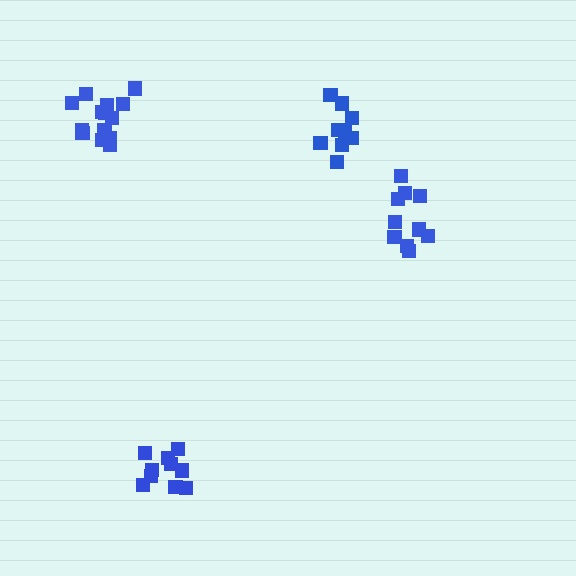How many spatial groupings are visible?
There are 4 spatial groupings.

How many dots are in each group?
Group 1: 14 dots, Group 2: 9 dots, Group 3: 10 dots, Group 4: 10 dots (43 total).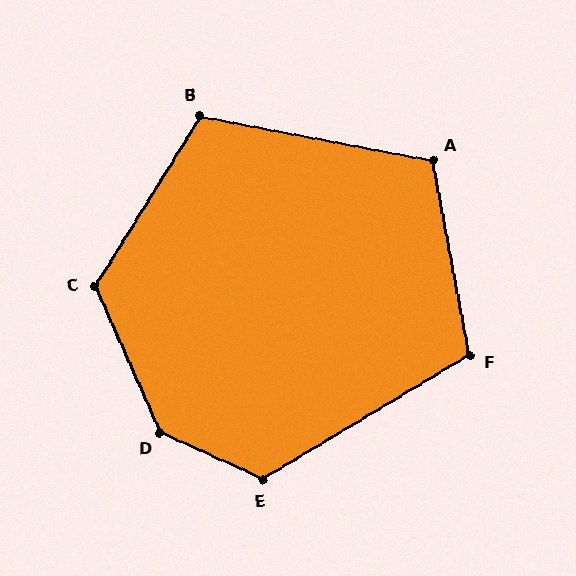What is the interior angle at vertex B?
Approximately 111 degrees (obtuse).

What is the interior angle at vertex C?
Approximately 124 degrees (obtuse).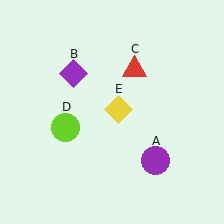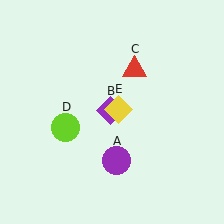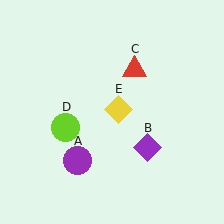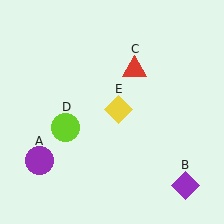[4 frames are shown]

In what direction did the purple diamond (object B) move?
The purple diamond (object B) moved down and to the right.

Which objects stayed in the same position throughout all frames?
Red triangle (object C) and lime circle (object D) and yellow diamond (object E) remained stationary.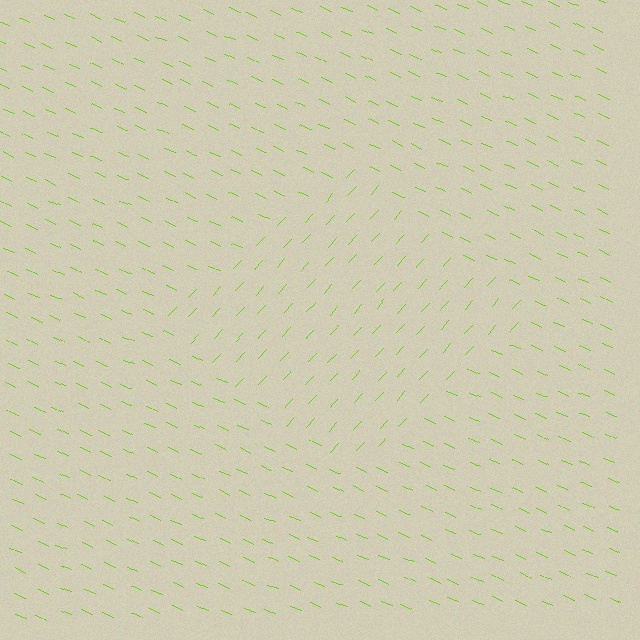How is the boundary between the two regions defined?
The boundary is defined purely by a change in line orientation (approximately 72 degrees difference). All lines are the same color and thickness.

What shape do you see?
I see a diamond.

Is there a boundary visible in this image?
Yes, there is a texture boundary formed by a change in line orientation.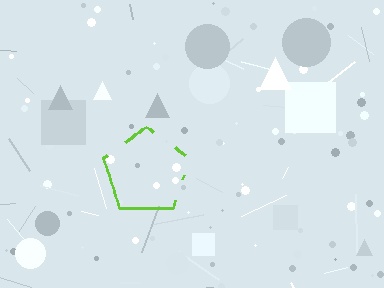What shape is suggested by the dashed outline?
The dashed outline suggests a pentagon.